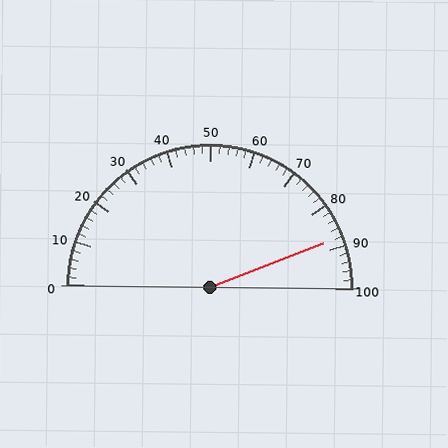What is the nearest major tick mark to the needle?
The nearest major tick mark is 90.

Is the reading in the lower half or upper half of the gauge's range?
The reading is in the upper half of the range (0 to 100).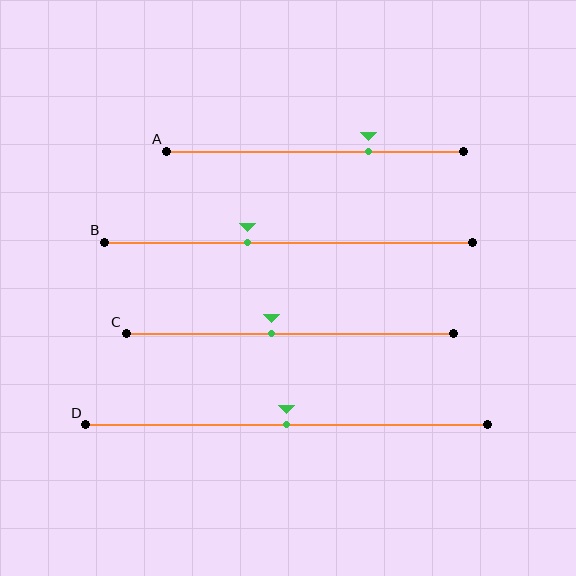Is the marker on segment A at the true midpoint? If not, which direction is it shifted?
No, the marker on segment A is shifted to the right by about 18% of the segment length.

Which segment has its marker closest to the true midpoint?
Segment D has its marker closest to the true midpoint.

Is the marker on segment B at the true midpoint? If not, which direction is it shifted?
No, the marker on segment B is shifted to the left by about 11% of the segment length.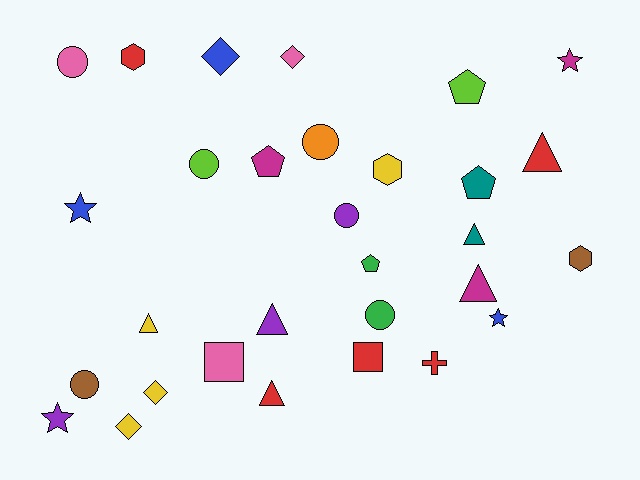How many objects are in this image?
There are 30 objects.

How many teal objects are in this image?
There are 2 teal objects.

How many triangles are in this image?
There are 6 triangles.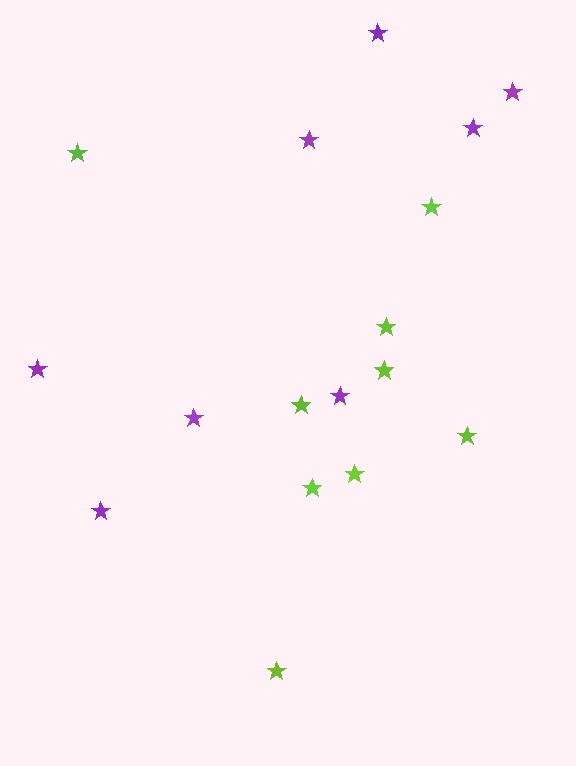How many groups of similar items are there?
There are 2 groups: one group of purple stars (8) and one group of lime stars (9).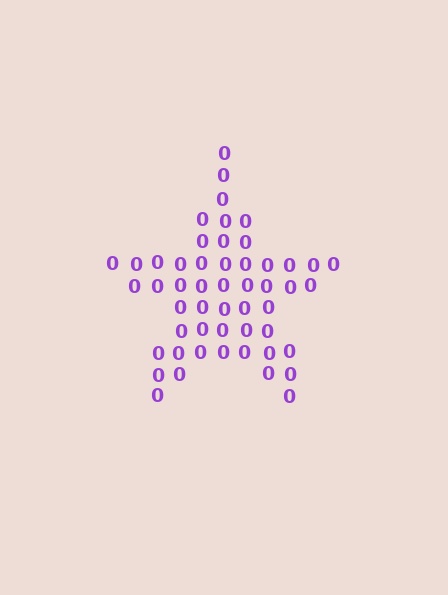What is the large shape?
The large shape is a star.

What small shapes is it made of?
It is made of small digit 0's.